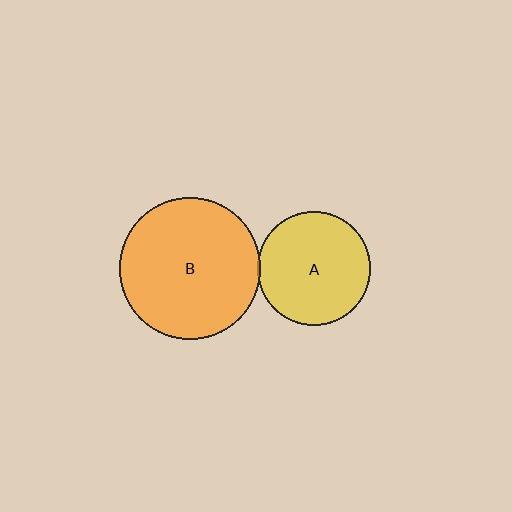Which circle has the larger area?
Circle B (orange).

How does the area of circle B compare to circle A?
Approximately 1.6 times.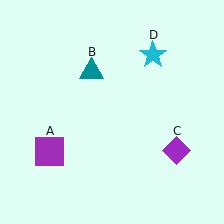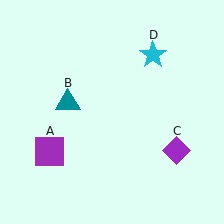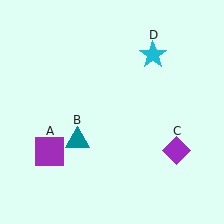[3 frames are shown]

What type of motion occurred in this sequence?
The teal triangle (object B) rotated counterclockwise around the center of the scene.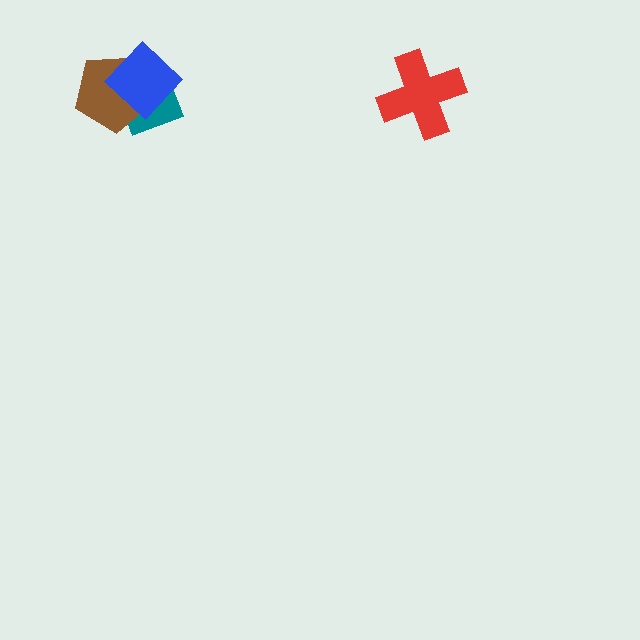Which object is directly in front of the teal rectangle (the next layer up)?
The brown pentagon is directly in front of the teal rectangle.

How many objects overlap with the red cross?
0 objects overlap with the red cross.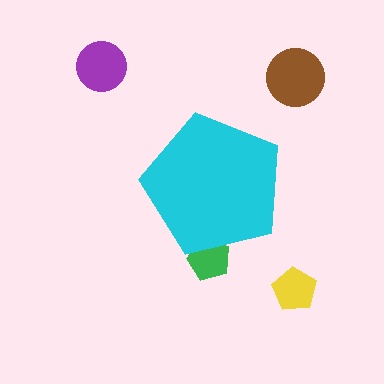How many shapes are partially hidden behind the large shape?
1 shape is partially hidden.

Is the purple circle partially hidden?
No, the purple circle is fully visible.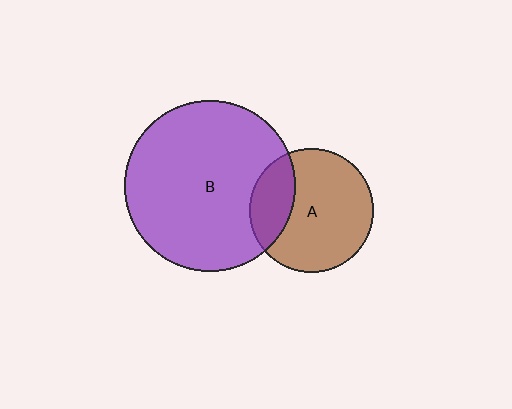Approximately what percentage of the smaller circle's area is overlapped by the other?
Approximately 25%.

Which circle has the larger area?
Circle B (purple).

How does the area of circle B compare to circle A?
Approximately 1.9 times.